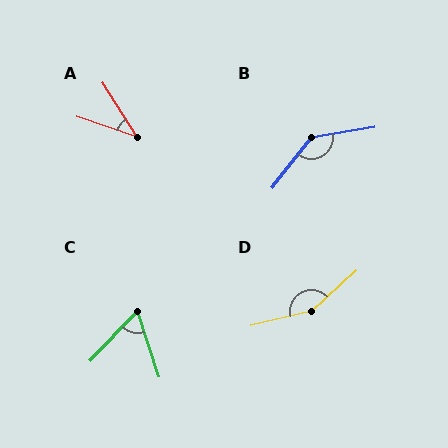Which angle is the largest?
D, at approximately 151 degrees.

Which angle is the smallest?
A, at approximately 39 degrees.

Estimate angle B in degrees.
Approximately 137 degrees.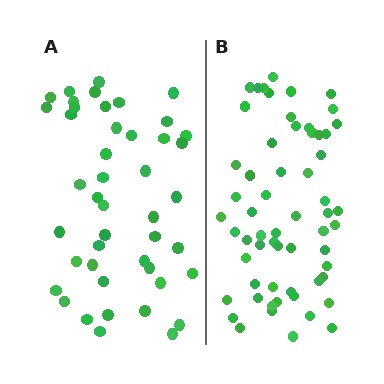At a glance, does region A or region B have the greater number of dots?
Region B (the right region) has more dots.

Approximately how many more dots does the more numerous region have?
Region B has approximately 15 more dots than region A.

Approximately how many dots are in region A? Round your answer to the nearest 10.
About 40 dots. (The exact count is 45, which rounds to 40.)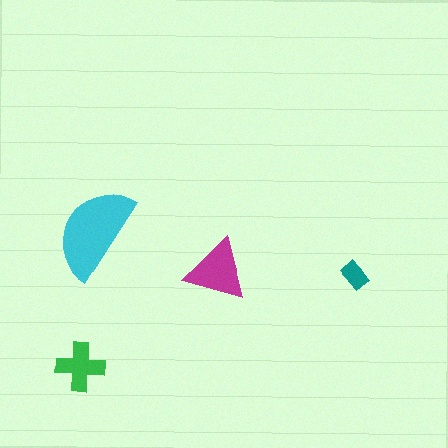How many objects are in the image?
There are 4 objects in the image.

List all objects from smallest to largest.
The teal rectangle, the green cross, the magenta triangle, the cyan semicircle.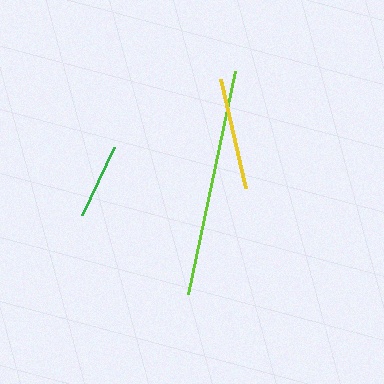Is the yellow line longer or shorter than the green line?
The yellow line is longer than the green line.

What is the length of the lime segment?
The lime segment is approximately 228 pixels long.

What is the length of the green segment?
The green segment is approximately 75 pixels long.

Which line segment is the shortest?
The green line is the shortest at approximately 75 pixels.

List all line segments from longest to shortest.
From longest to shortest: lime, yellow, green.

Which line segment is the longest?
The lime line is the longest at approximately 228 pixels.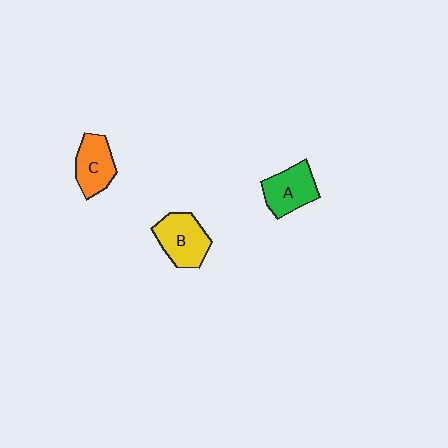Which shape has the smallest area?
Shape C (orange).